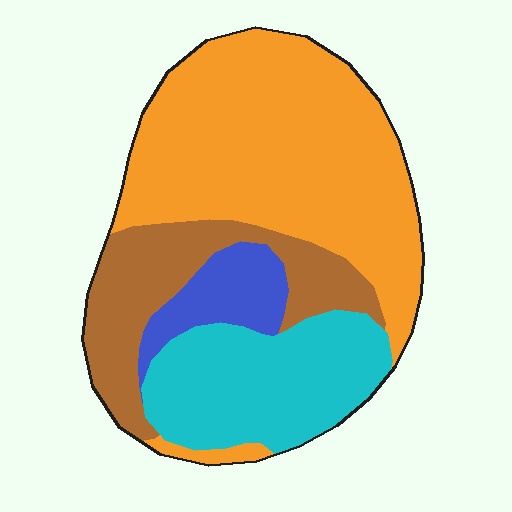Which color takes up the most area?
Orange, at roughly 50%.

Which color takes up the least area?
Blue, at roughly 10%.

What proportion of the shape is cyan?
Cyan takes up about one quarter (1/4) of the shape.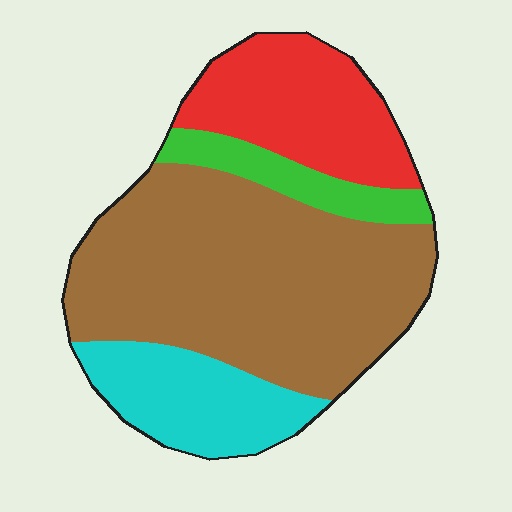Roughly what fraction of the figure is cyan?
Cyan covers around 15% of the figure.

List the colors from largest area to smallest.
From largest to smallest: brown, red, cyan, green.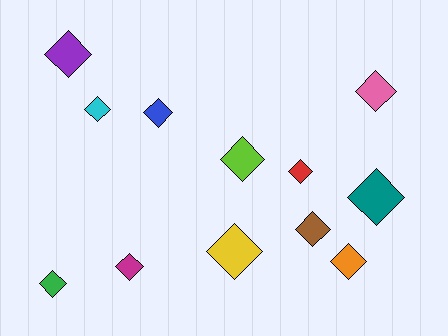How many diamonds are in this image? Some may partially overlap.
There are 12 diamonds.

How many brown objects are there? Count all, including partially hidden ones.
There is 1 brown object.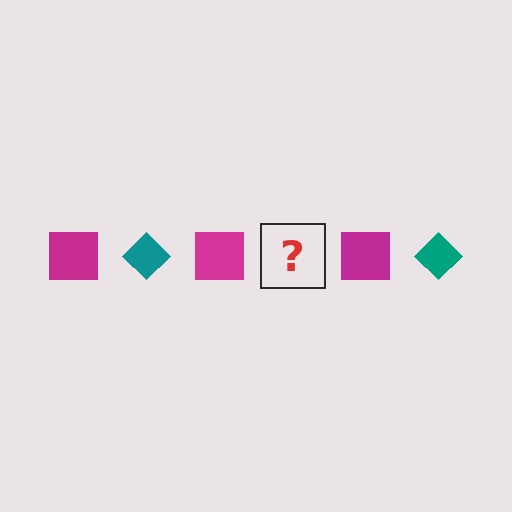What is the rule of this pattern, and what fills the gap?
The rule is that the pattern alternates between magenta square and teal diamond. The gap should be filled with a teal diamond.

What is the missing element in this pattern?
The missing element is a teal diamond.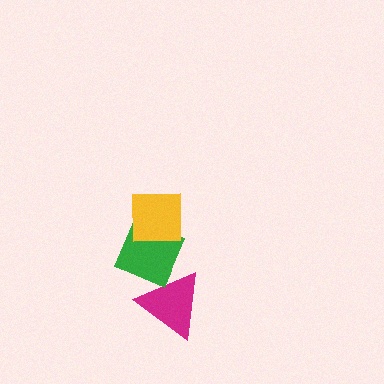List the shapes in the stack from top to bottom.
From top to bottom: the yellow square, the green diamond, the magenta triangle.